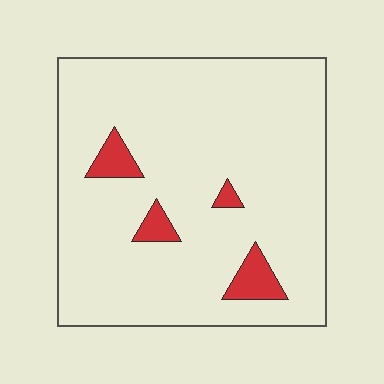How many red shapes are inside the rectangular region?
4.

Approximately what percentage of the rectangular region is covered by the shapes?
Approximately 5%.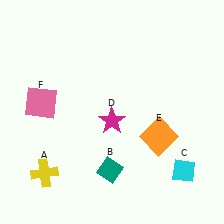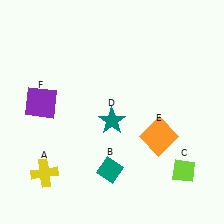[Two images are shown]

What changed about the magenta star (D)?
In Image 1, D is magenta. In Image 2, it changed to teal.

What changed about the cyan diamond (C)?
In Image 1, C is cyan. In Image 2, it changed to lime.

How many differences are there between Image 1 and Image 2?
There are 3 differences between the two images.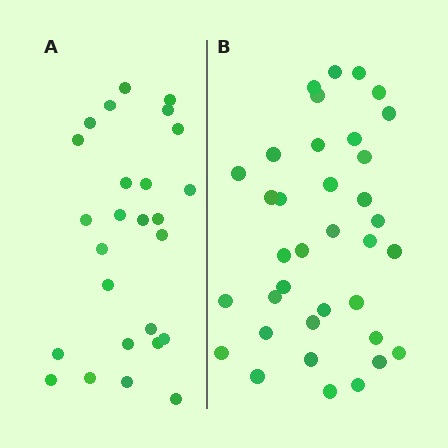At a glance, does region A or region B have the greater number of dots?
Region B (the right region) has more dots.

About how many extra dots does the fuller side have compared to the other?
Region B has roughly 10 or so more dots than region A.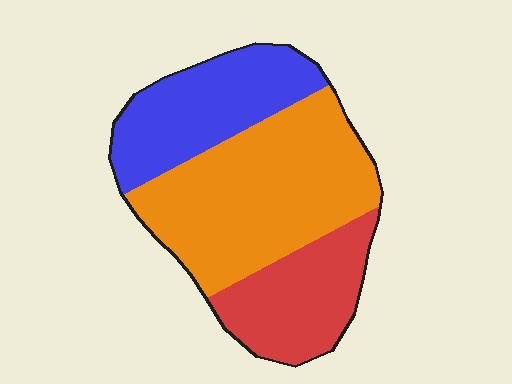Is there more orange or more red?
Orange.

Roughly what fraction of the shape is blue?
Blue takes up between a quarter and a half of the shape.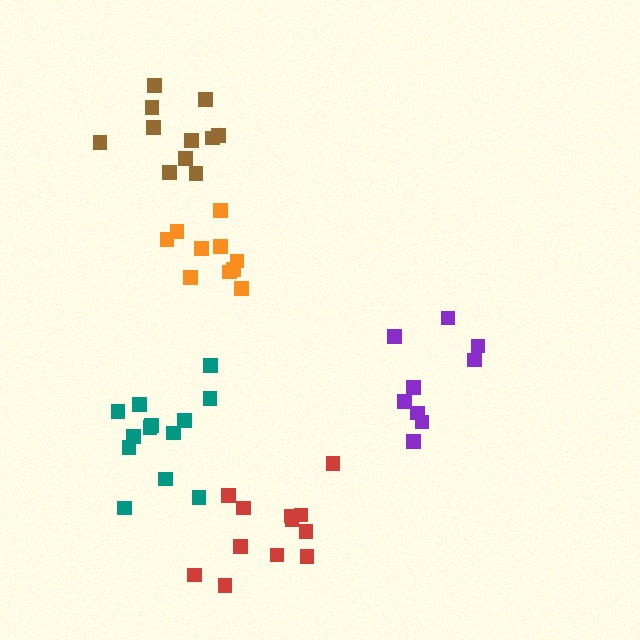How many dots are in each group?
Group 1: 10 dots, Group 2: 12 dots, Group 3: 11 dots, Group 4: 13 dots, Group 5: 9 dots (55 total).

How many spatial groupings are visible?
There are 5 spatial groupings.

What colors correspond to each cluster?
The clusters are colored: orange, red, brown, teal, purple.